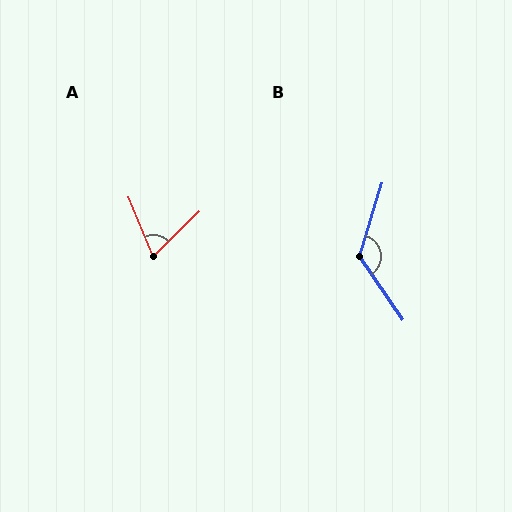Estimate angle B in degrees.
Approximately 128 degrees.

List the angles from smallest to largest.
A (68°), B (128°).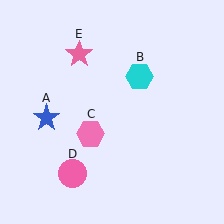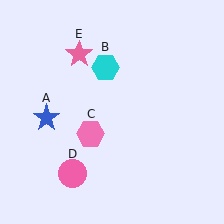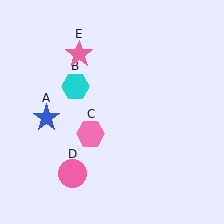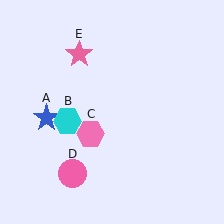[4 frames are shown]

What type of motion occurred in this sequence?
The cyan hexagon (object B) rotated counterclockwise around the center of the scene.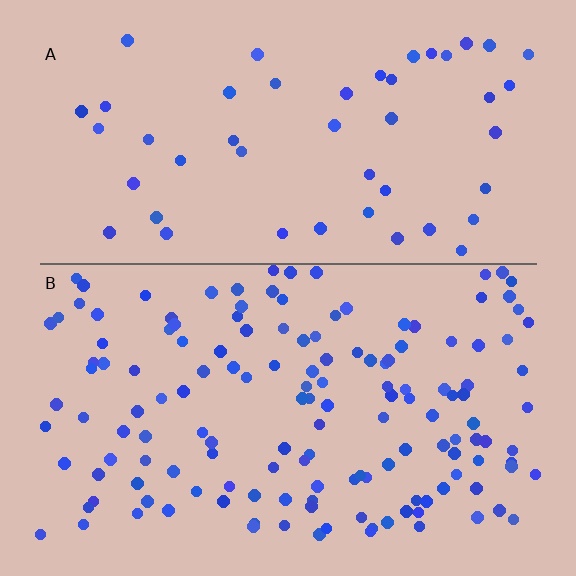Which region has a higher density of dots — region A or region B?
B (the bottom).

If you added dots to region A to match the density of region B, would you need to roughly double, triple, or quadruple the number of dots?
Approximately triple.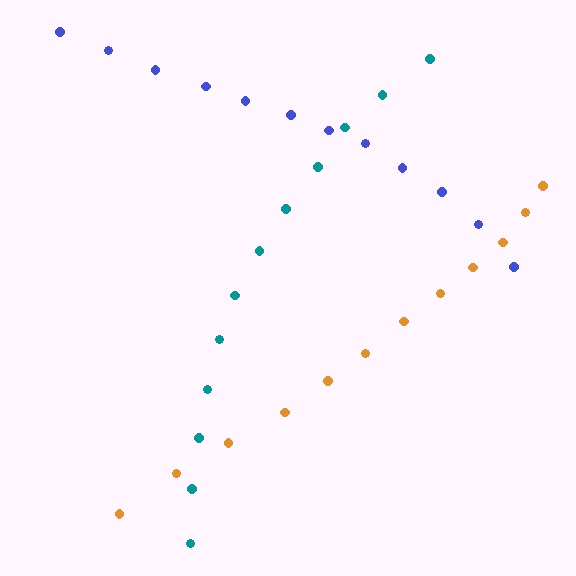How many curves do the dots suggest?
There are 3 distinct paths.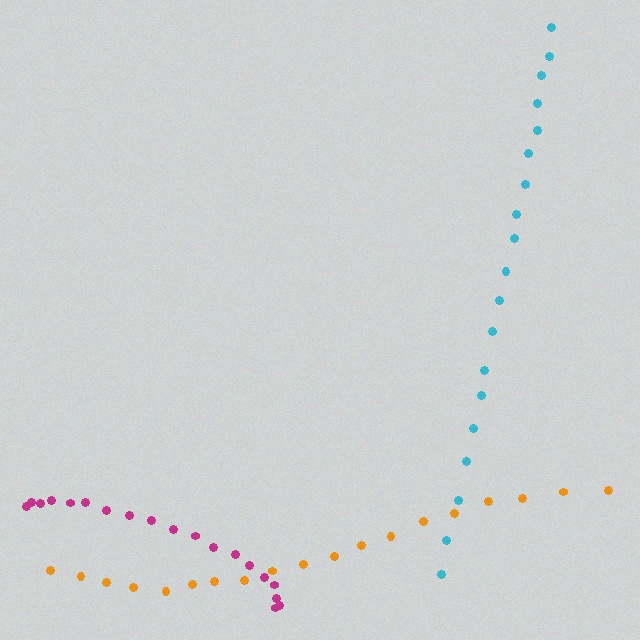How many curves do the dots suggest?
There are 3 distinct paths.